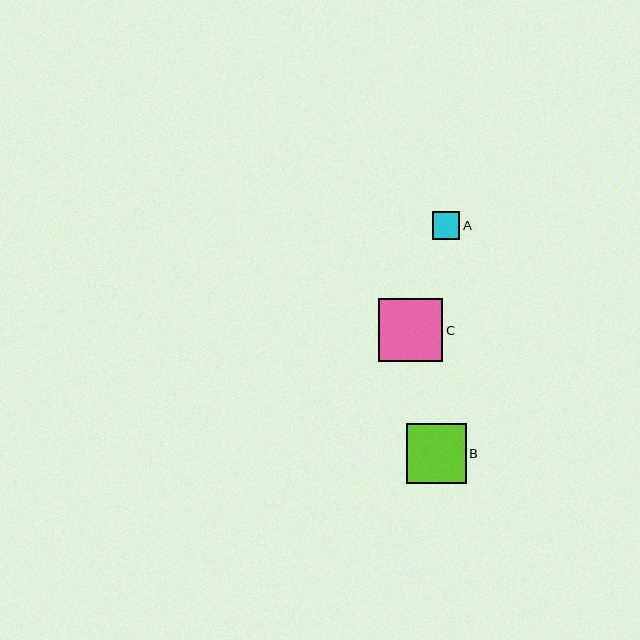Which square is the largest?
Square C is the largest with a size of approximately 64 pixels.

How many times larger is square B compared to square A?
Square B is approximately 2.2 times the size of square A.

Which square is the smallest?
Square A is the smallest with a size of approximately 27 pixels.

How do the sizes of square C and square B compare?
Square C and square B are approximately the same size.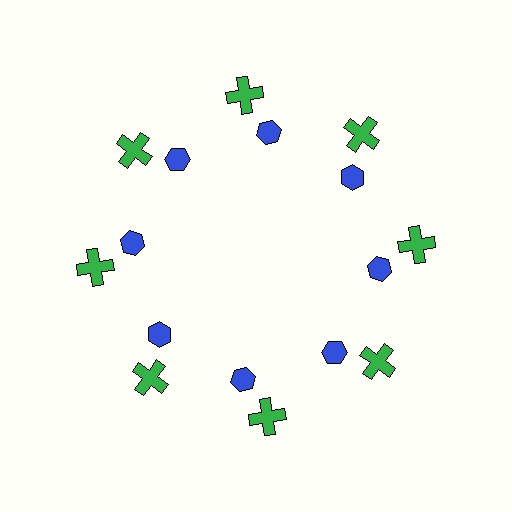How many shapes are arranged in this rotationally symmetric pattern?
There are 16 shapes, arranged in 8 groups of 2.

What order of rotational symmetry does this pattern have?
This pattern has 8-fold rotational symmetry.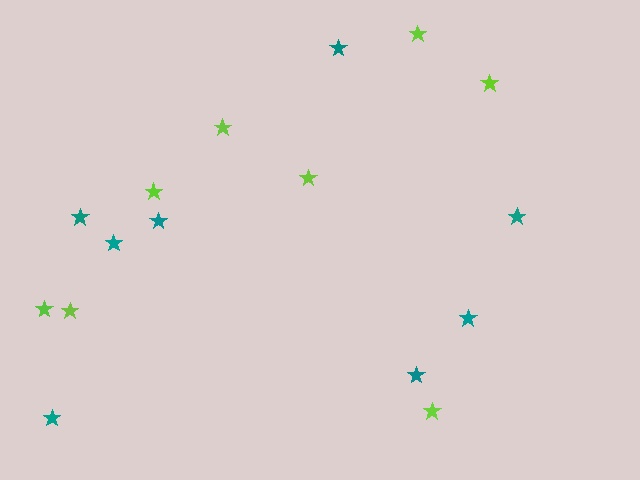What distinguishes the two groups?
There are 2 groups: one group of lime stars (8) and one group of teal stars (8).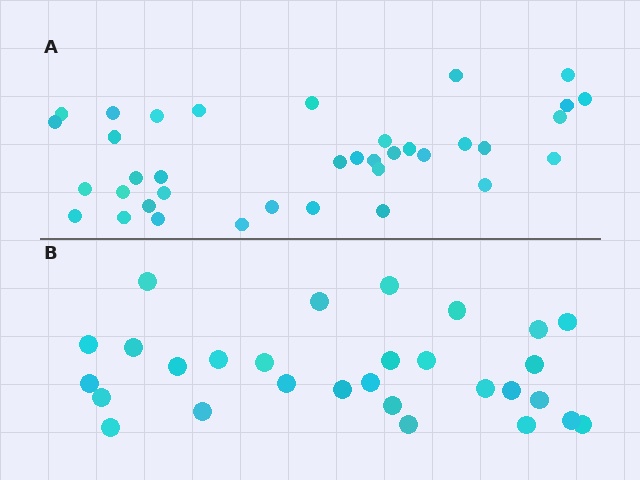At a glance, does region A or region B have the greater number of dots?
Region A (the top region) has more dots.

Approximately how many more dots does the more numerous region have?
Region A has roughly 8 or so more dots than region B.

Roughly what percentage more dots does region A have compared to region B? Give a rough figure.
About 30% more.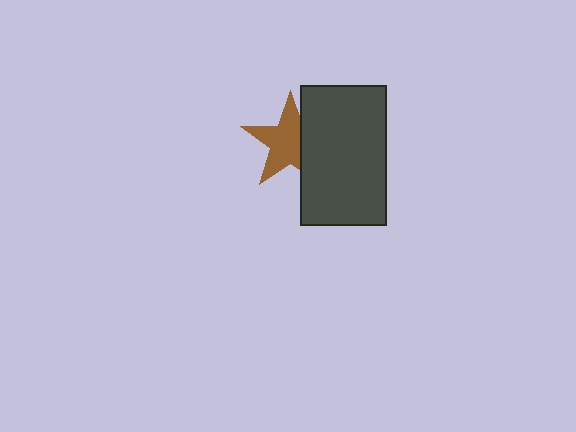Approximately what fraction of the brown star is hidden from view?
Roughly 32% of the brown star is hidden behind the dark gray rectangle.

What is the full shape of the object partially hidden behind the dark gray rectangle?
The partially hidden object is a brown star.